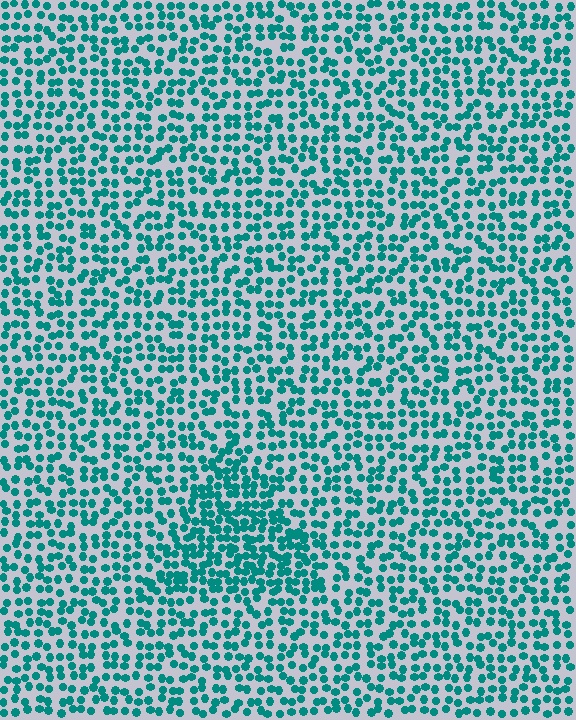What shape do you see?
I see a triangle.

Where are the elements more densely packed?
The elements are more densely packed inside the triangle boundary.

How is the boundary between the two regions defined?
The boundary is defined by a change in element density (approximately 1.6x ratio). All elements are the same color, size, and shape.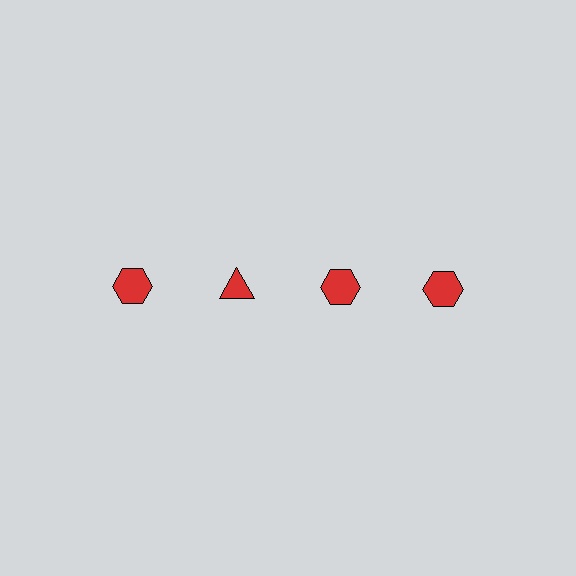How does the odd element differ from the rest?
It has a different shape: triangle instead of hexagon.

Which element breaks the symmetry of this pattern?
The red triangle in the top row, second from left column breaks the symmetry. All other shapes are red hexagons.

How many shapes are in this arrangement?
There are 4 shapes arranged in a grid pattern.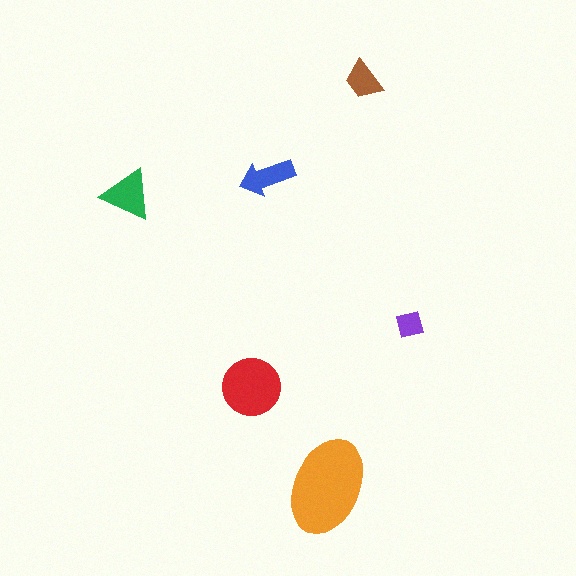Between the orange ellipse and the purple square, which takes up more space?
The orange ellipse.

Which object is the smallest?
The purple square.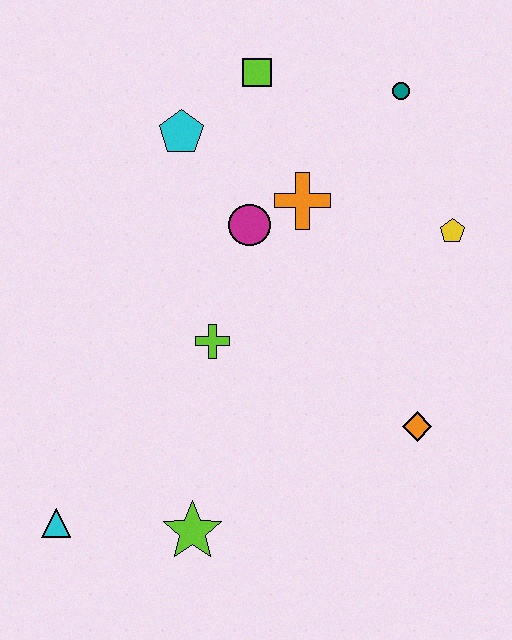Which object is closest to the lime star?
The cyan triangle is closest to the lime star.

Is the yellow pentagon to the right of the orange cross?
Yes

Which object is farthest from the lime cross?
The teal circle is farthest from the lime cross.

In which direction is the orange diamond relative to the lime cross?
The orange diamond is to the right of the lime cross.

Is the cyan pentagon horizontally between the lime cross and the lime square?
No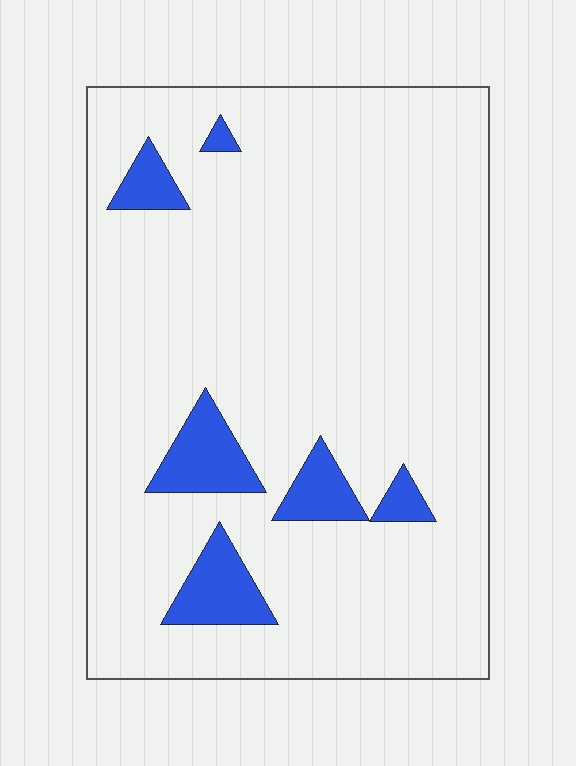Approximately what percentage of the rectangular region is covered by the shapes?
Approximately 10%.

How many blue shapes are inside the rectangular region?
6.